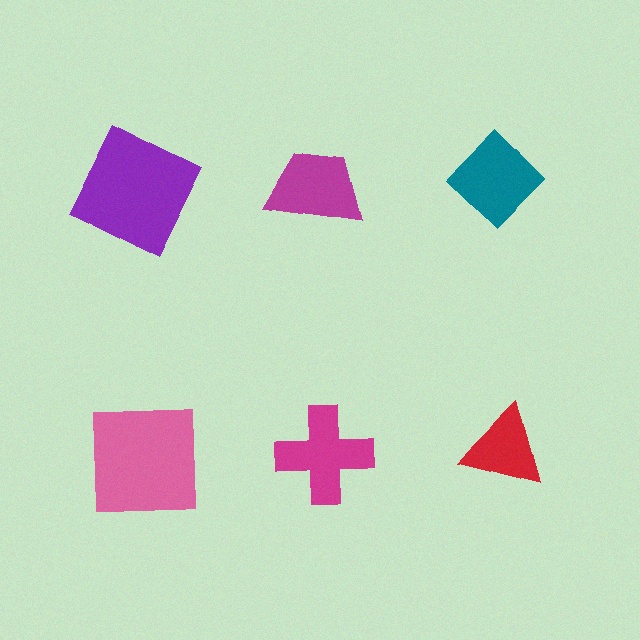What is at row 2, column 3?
A red triangle.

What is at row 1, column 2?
A magenta trapezoid.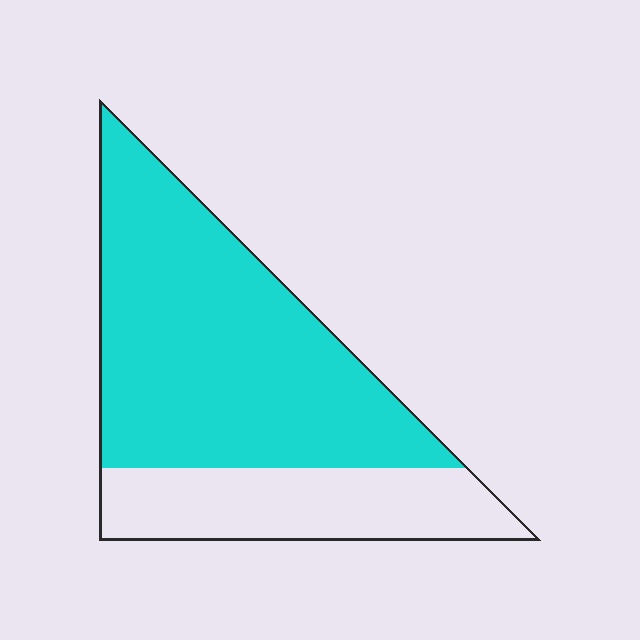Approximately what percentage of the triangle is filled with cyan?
Approximately 70%.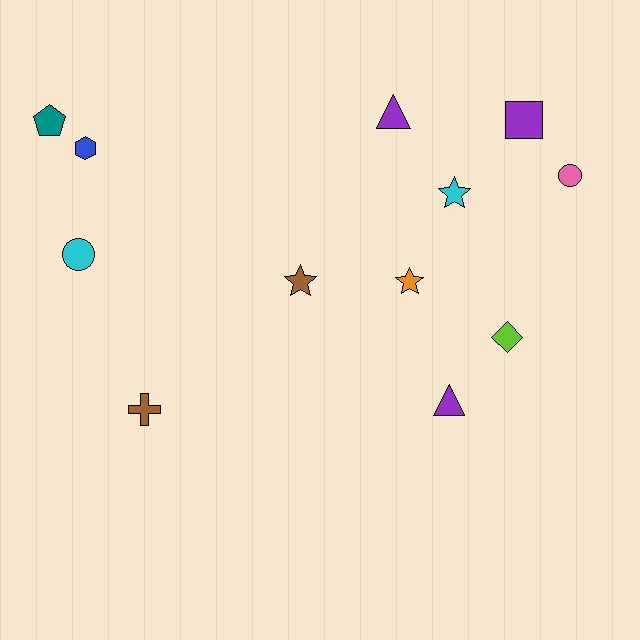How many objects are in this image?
There are 12 objects.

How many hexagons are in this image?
There is 1 hexagon.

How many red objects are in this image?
There are no red objects.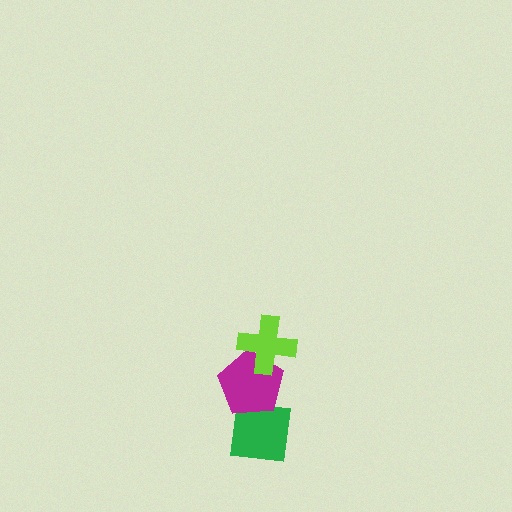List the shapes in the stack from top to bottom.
From top to bottom: the lime cross, the magenta pentagon, the green square.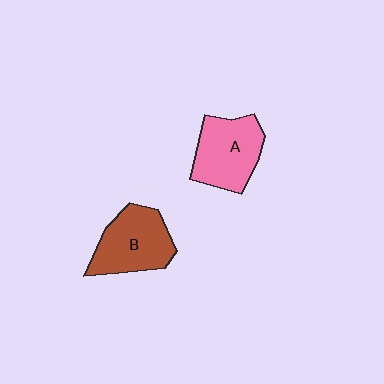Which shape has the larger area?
Shape B (brown).